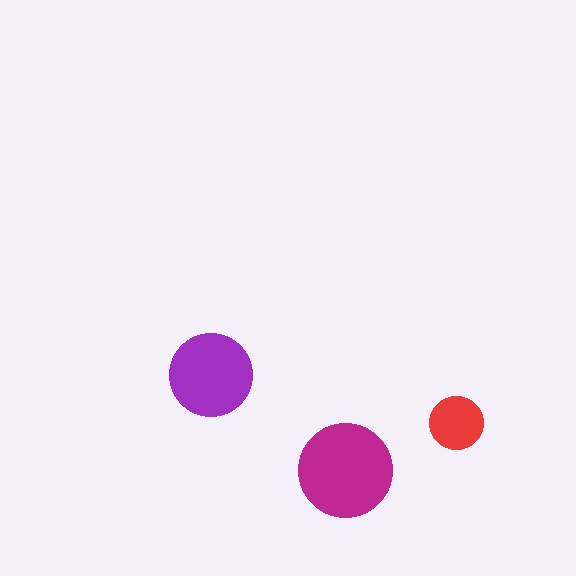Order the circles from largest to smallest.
the magenta one, the purple one, the red one.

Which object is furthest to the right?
The red circle is rightmost.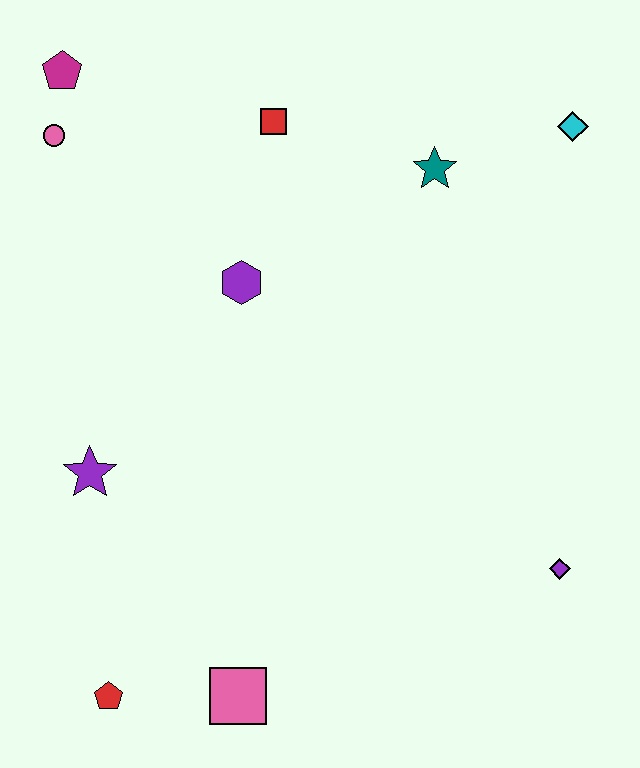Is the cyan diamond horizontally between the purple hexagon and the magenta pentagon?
No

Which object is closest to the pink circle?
The magenta pentagon is closest to the pink circle.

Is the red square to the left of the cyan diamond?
Yes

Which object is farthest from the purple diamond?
The magenta pentagon is farthest from the purple diamond.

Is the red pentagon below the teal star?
Yes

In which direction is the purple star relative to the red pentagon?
The purple star is above the red pentagon.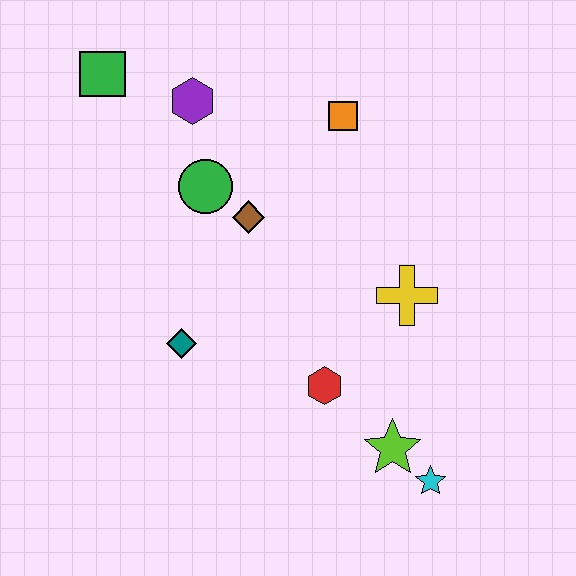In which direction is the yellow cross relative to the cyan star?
The yellow cross is above the cyan star.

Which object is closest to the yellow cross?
The red hexagon is closest to the yellow cross.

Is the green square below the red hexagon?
No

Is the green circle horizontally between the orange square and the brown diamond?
No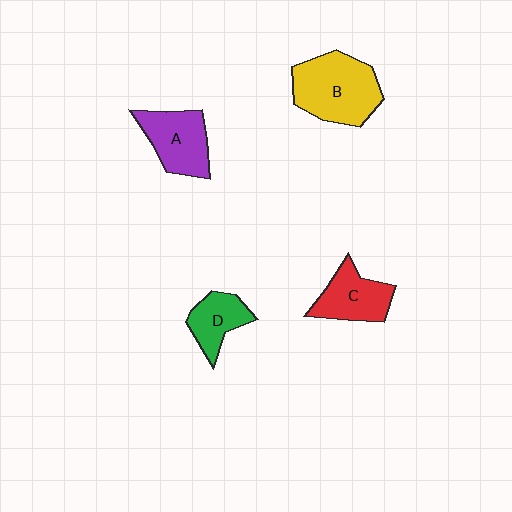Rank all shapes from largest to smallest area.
From largest to smallest: B (yellow), A (purple), C (red), D (green).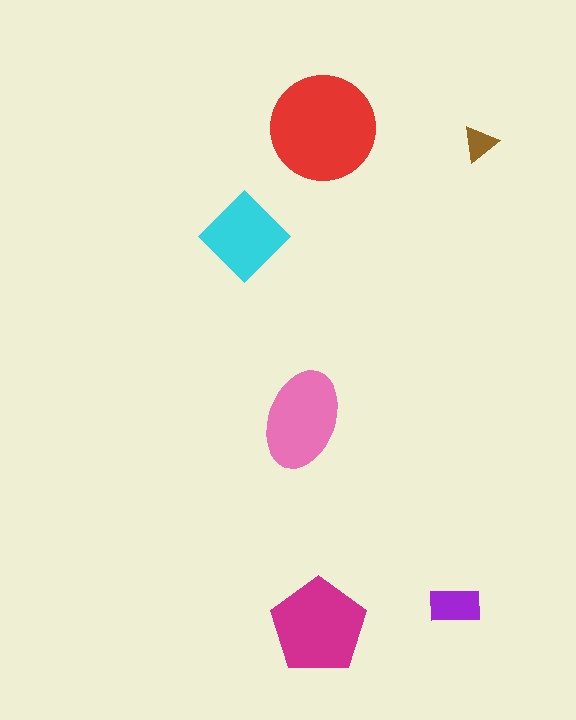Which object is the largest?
The red circle.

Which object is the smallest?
The brown triangle.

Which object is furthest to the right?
The brown triangle is rightmost.